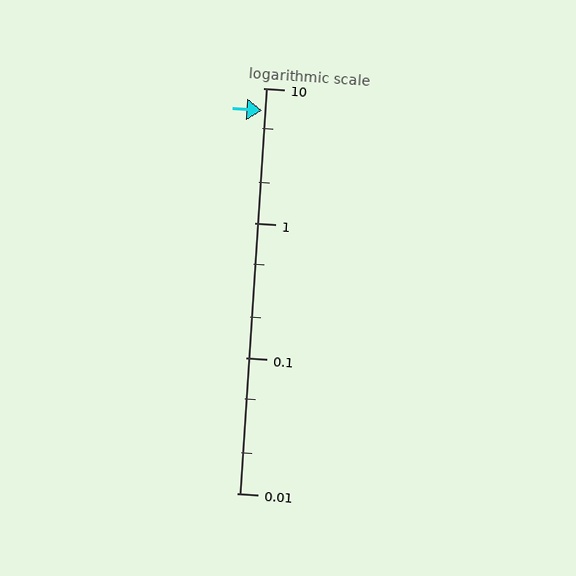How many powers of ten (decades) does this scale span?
The scale spans 3 decades, from 0.01 to 10.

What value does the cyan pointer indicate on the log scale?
The pointer indicates approximately 6.8.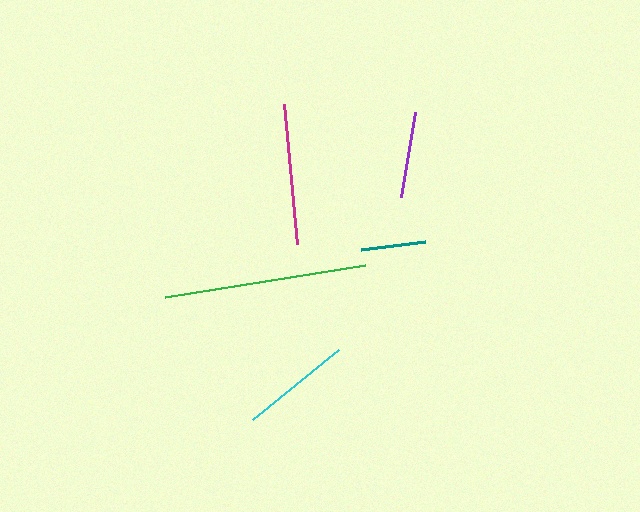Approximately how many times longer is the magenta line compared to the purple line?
The magenta line is approximately 1.6 times the length of the purple line.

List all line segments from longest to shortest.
From longest to shortest: green, magenta, cyan, purple, teal.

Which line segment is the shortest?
The teal line is the shortest at approximately 65 pixels.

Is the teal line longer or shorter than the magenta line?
The magenta line is longer than the teal line.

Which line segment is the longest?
The green line is the longest at approximately 203 pixels.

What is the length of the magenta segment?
The magenta segment is approximately 141 pixels long.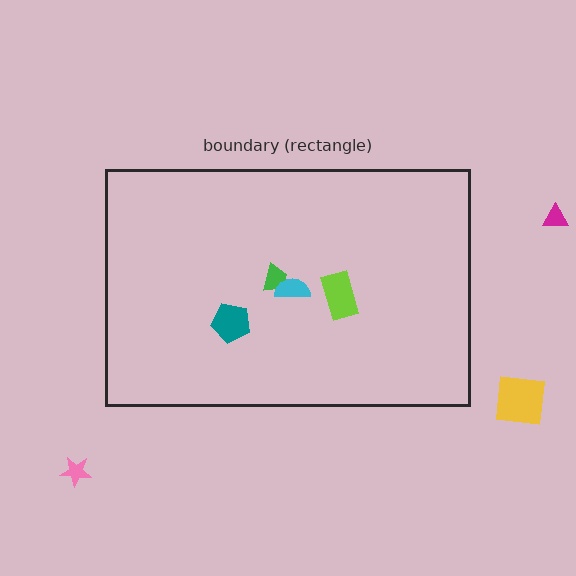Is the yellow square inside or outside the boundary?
Outside.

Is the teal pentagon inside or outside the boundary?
Inside.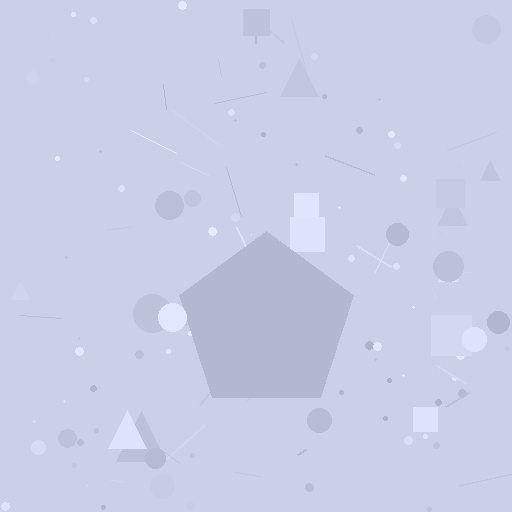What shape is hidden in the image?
A pentagon is hidden in the image.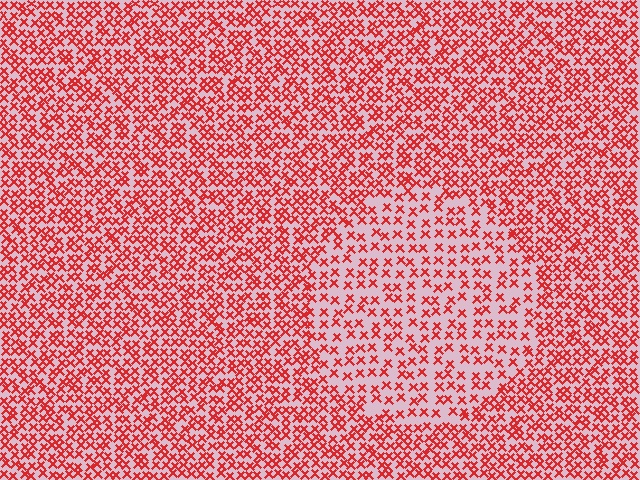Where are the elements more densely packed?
The elements are more densely packed outside the circle boundary.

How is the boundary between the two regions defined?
The boundary is defined by a change in element density (approximately 1.8x ratio). All elements are the same color, size, and shape.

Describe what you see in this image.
The image contains small red elements arranged at two different densities. A circle-shaped region is visible where the elements are less densely packed than the surrounding area.